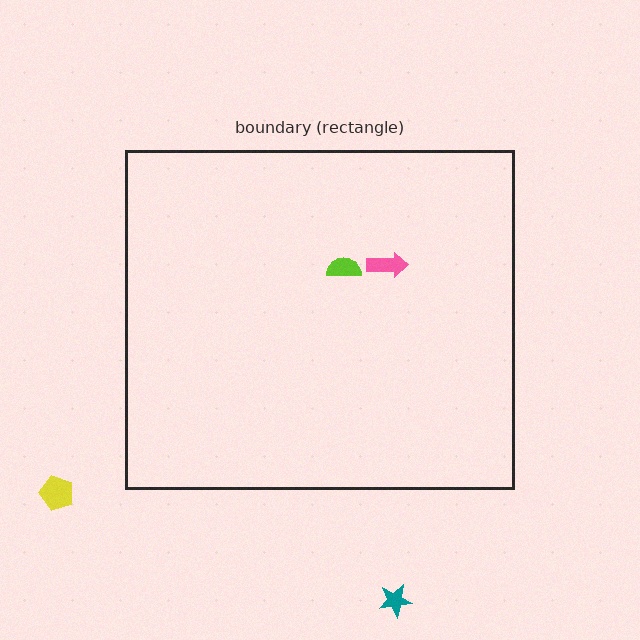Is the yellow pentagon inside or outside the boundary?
Outside.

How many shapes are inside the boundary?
2 inside, 2 outside.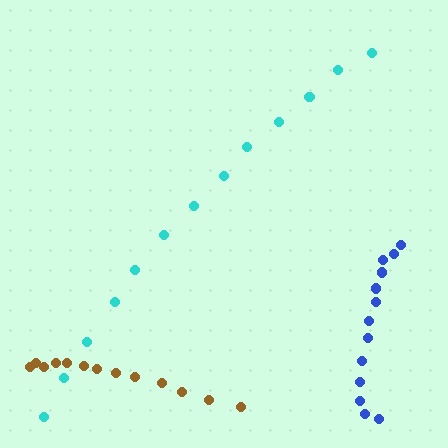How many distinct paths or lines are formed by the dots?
There are 3 distinct paths.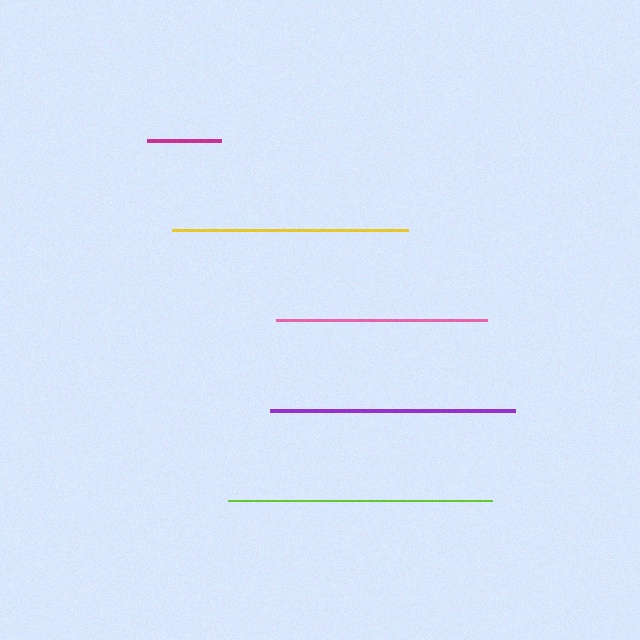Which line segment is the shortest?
The magenta line is the shortest at approximately 74 pixels.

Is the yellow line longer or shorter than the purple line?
The purple line is longer than the yellow line.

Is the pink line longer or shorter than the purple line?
The purple line is longer than the pink line.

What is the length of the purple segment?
The purple segment is approximately 245 pixels long.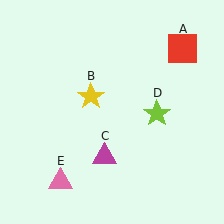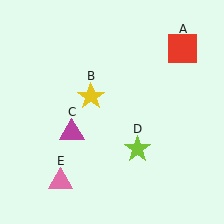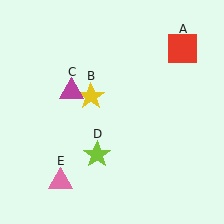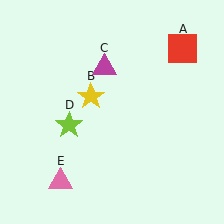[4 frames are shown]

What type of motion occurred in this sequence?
The magenta triangle (object C), lime star (object D) rotated clockwise around the center of the scene.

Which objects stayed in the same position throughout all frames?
Red square (object A) and yellow star (object B) and pink triangle (object E) remained stationary.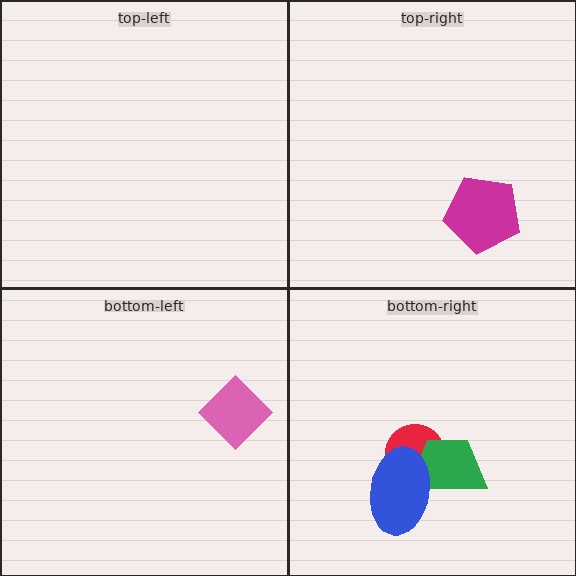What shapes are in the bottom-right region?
The red circle, the green trapezoid, the blue ellipse.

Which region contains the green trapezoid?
The bottom-right region.